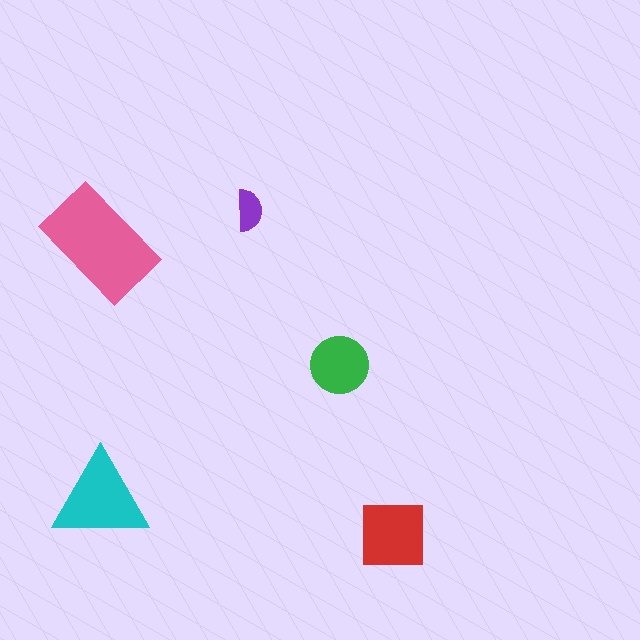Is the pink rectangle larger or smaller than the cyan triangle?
Larger.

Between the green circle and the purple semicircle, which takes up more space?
The green circle.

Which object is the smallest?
The purple semicircle.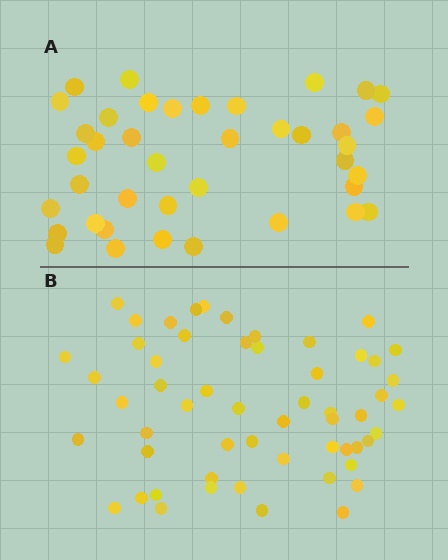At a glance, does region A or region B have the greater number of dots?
Region B (the bottom region) has more dots.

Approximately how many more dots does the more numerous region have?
Region B has approximately 15 more dots than region A.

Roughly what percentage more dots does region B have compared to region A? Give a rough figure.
About 40% more.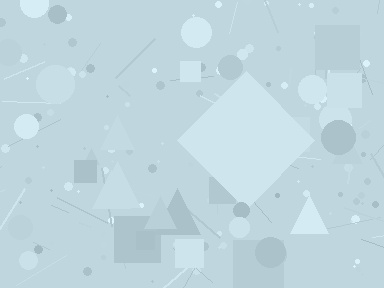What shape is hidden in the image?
A diamond is hidden in the image.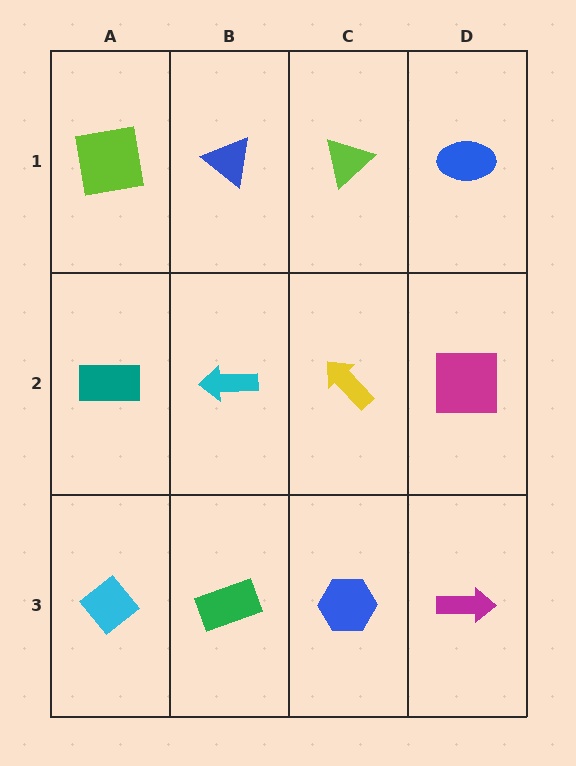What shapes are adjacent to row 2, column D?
A blue ellipse (row 1, column D), a magenta arrow (row 3, column D), a yellow arrow (row 2, column C).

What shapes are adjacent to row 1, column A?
A teal rectangle (row 2, column A), a blue triangle (row 1, column B).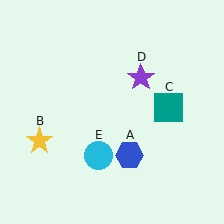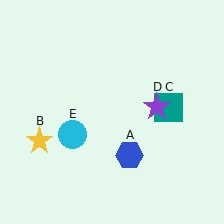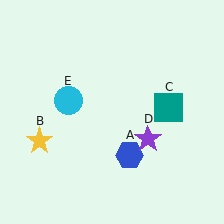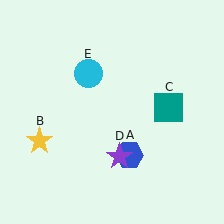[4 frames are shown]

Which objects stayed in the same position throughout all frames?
Blue hexagon (object A) and yellow star (object B) and teal square (object C) remained stationary.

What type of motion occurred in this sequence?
The purple star (object D), cyan circle (object E) rotated clockwise around the center of the scene.